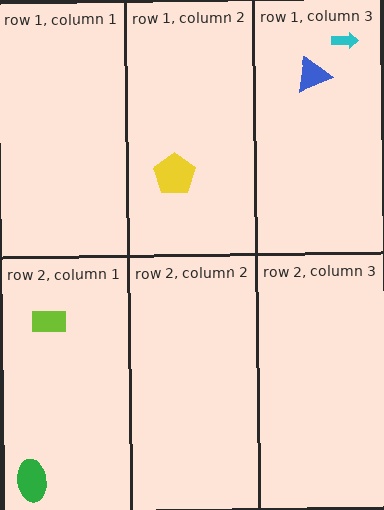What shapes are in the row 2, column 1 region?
The green ellipse, the lime rectangle.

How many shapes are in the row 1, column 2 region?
1.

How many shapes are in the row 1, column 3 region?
2.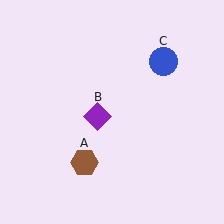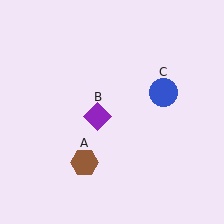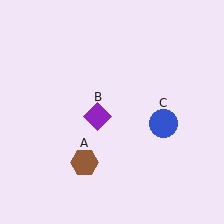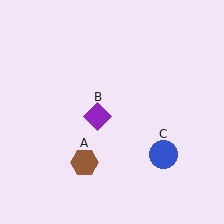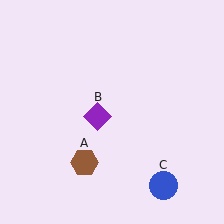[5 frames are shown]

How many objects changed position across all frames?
1 object changed position: blue circle (object C).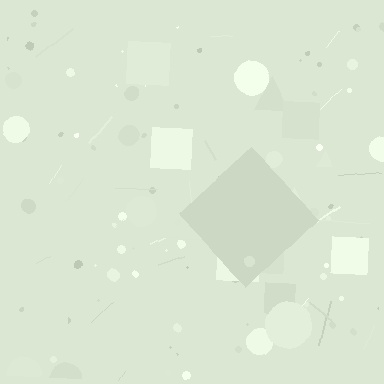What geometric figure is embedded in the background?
A diamond is embedded in the background.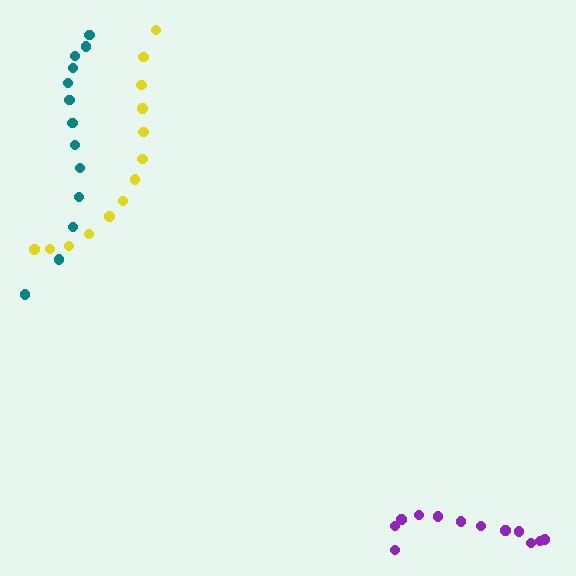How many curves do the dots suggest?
There are 3 distinct paths.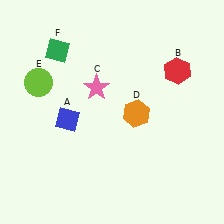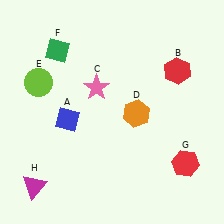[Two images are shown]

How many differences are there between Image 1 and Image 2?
There are 2 differences between the two images.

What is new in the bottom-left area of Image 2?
A magenta triangle (H) was added in the bottom-left area of Image 2.